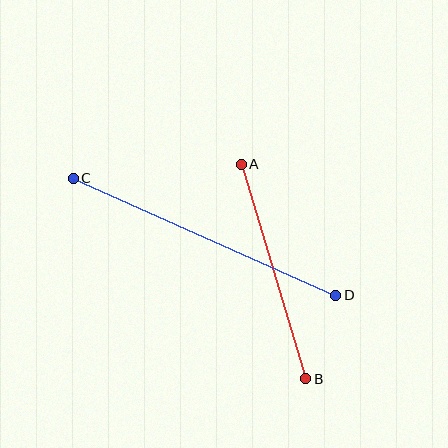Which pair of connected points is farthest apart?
Points C and D are farthest apart.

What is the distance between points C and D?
The distance is approximately 287 pixels.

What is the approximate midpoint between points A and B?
The midpoint is at approximately (274, 271) pixels.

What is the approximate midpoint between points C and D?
The midpoint is at approximately (205, 237) pixels.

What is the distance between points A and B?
The distance is approximately 224 pixels.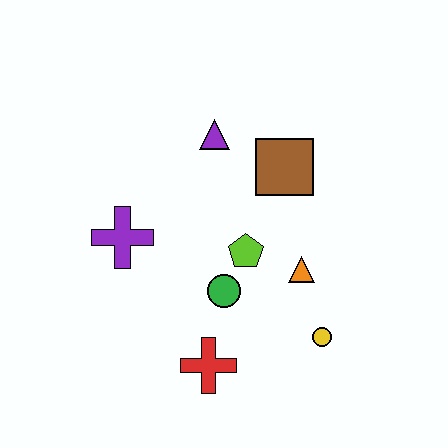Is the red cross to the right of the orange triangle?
No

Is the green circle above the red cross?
Yes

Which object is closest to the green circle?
The lime pentagon is closest to the green circle.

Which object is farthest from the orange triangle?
The purple cross is farthest from the orange triangle.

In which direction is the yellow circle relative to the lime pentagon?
The yellow circle is below the lime pentagon.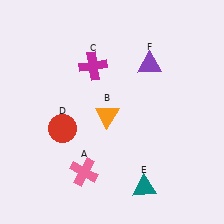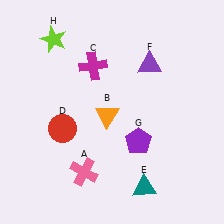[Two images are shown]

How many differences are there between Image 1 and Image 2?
There are 2 differences between the two images.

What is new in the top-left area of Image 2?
A lime star (H) was added in the top-left area of Image 2.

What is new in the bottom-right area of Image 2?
A purple pentagon (G) was added in the bottom-right area of Image 2.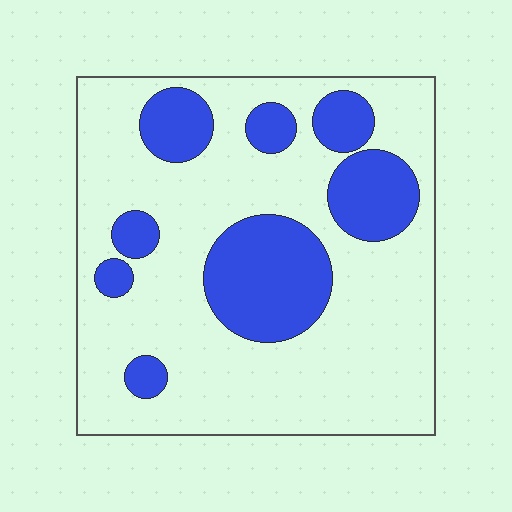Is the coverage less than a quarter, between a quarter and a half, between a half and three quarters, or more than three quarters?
Between a quarter and a half.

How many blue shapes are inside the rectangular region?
8.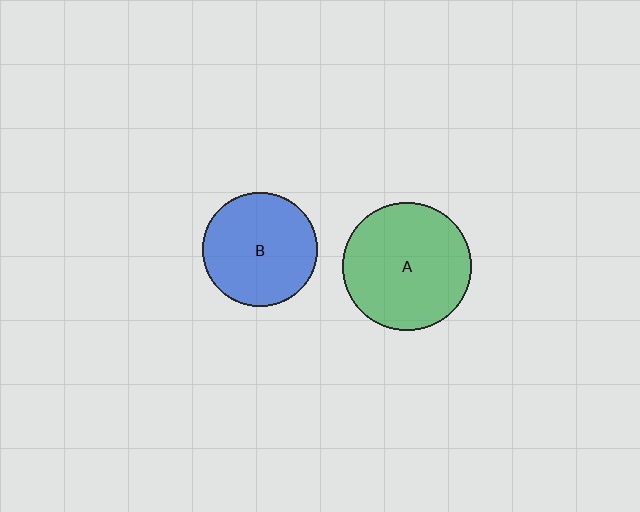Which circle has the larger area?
Circle A (green).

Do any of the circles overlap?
No, none of the circles overlap.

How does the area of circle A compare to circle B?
Approximately 1.3 times.